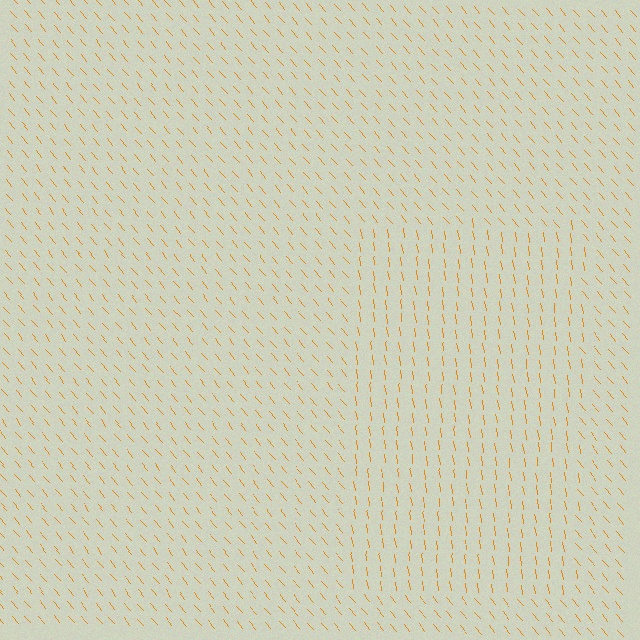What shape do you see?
I see a rectangle.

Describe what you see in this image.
The image is filled with small orange line segments. A rectangle region in the image has lines oriented differently from the surrounding lines, creating a visible texture boundary.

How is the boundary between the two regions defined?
The boundary is defined purely by a change in line orientation (approximately 33 degrees difference). All lines are the same color and thickness.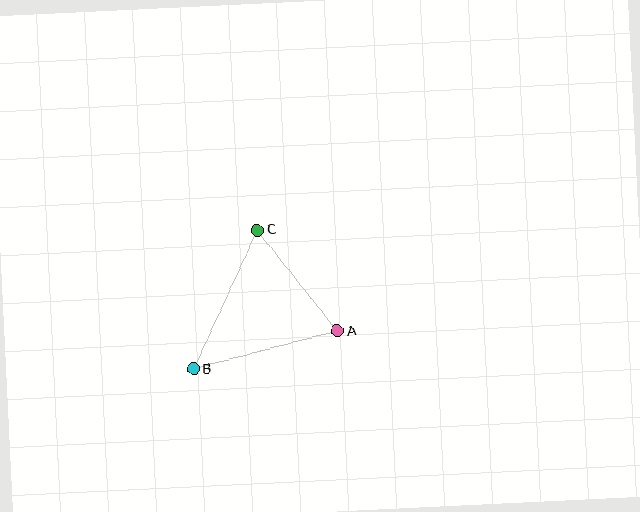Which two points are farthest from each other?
Points B and C are farthest from each other.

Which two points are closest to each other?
Points A and C are closest to each other.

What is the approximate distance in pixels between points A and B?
The distance between A and B is approximately 149 pixels.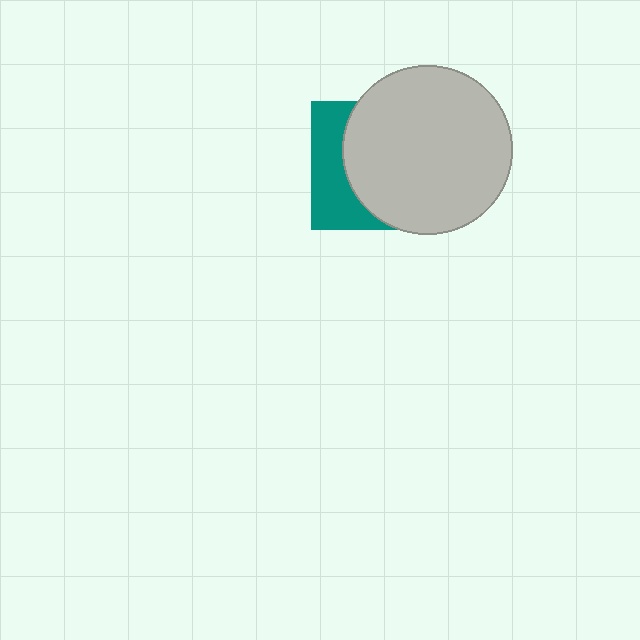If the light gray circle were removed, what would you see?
You would see the complete teal square.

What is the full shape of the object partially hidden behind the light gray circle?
The partially hidden object is a teal square.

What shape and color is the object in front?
The object in front is a light gray circle.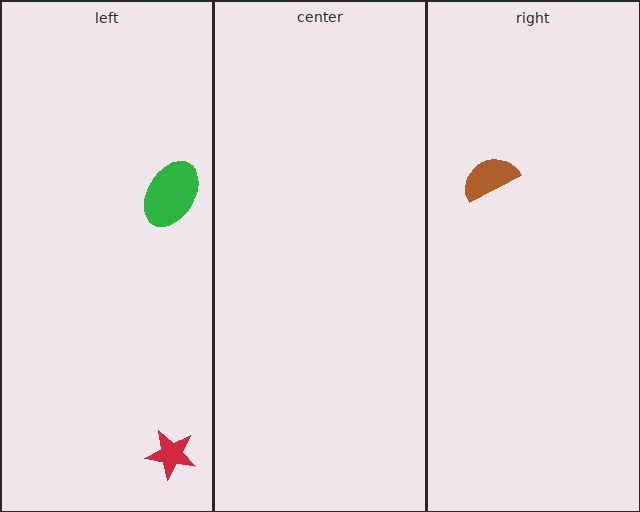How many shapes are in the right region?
1.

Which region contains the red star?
The left region.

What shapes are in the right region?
The brown semicircle.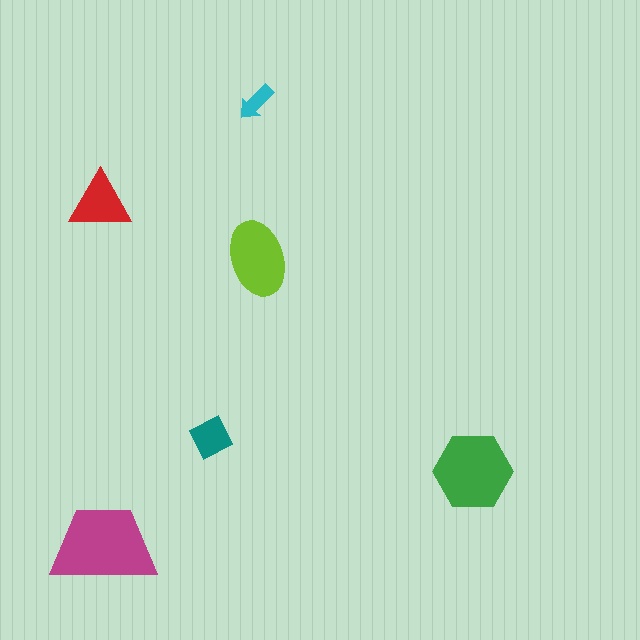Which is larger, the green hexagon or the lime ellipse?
The green hexagon.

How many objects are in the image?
There are 6 objects in the image.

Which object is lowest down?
The magenta trapezoid is bottommost.